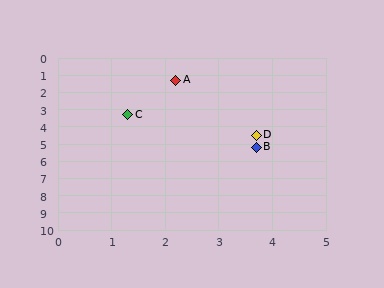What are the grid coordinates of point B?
Point B is at approximately (3.7, 5.2).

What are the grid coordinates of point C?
Point C is at approximately (1.3, 3.3).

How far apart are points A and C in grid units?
Points A and C are about 2.2 grid units apart.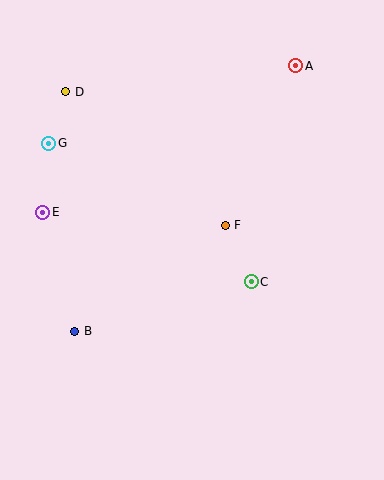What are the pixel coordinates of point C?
Point C is at (251, 282).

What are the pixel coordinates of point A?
Point A is at (296, 66).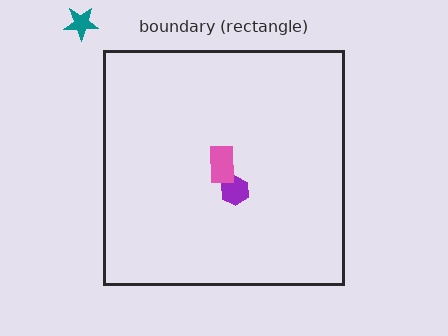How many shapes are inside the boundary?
2 inside, 1 outside.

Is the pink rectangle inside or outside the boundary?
Inside.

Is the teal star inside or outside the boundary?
Outside.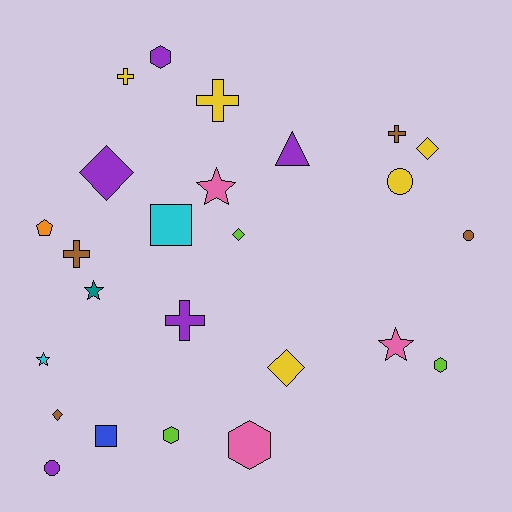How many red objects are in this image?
There are no red objects.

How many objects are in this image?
There are 25 objects.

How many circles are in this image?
There are 3 circles.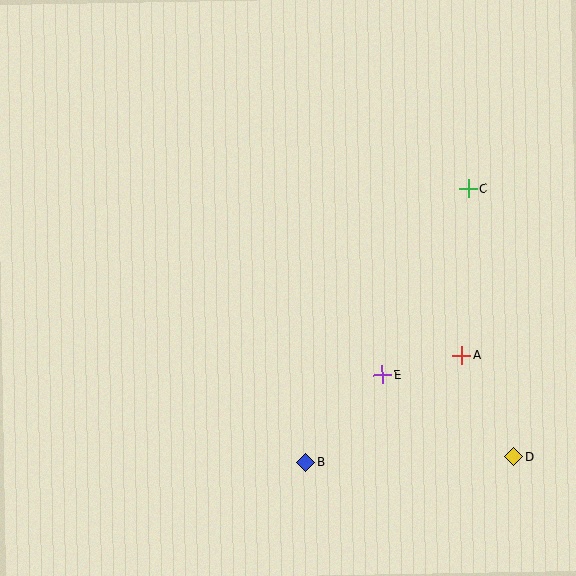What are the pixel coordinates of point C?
Point C is at (469, 189).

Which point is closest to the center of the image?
Point E at (382, 375) is closest to the center.